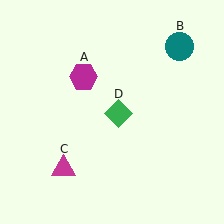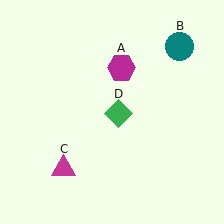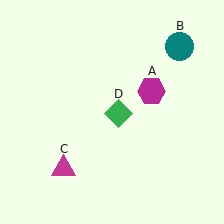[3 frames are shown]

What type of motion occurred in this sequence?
The magenta hexagon (object A) rotated clockwise around the center of the scene.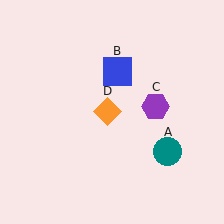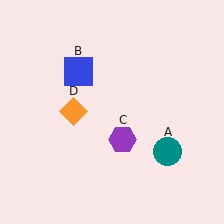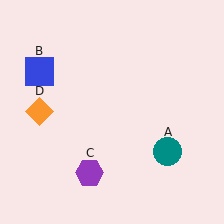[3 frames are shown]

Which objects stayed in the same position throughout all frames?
Teal circle (object A) remained stationary.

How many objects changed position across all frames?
3 objects changed position: blue square (object B), purple hexagon (object C), orange diamond (object D).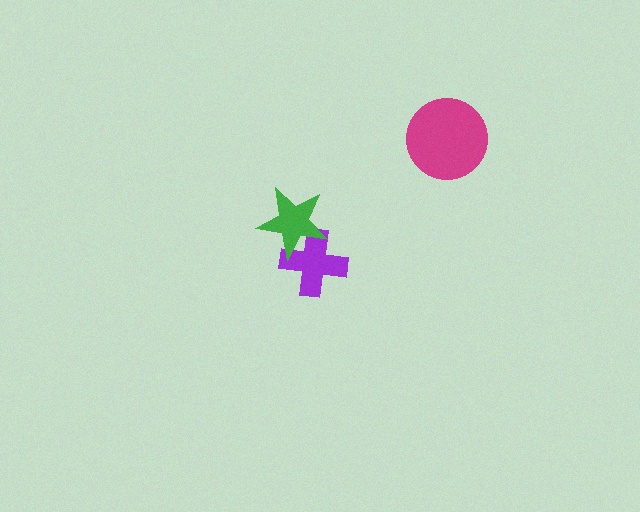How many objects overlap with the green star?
1 object overlaps with the green star.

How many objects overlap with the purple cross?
1 object overlaps with the purple cross.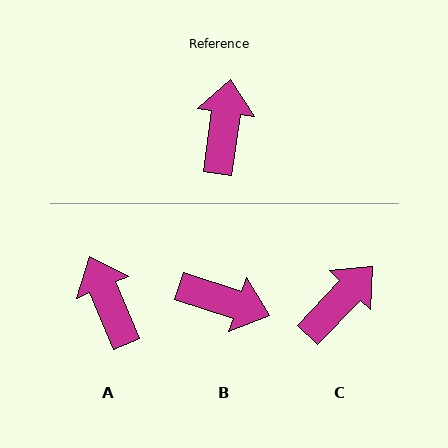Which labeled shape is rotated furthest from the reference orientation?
B, about 100 degrees away.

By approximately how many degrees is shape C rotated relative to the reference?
Approximately 35 degrees clockwise.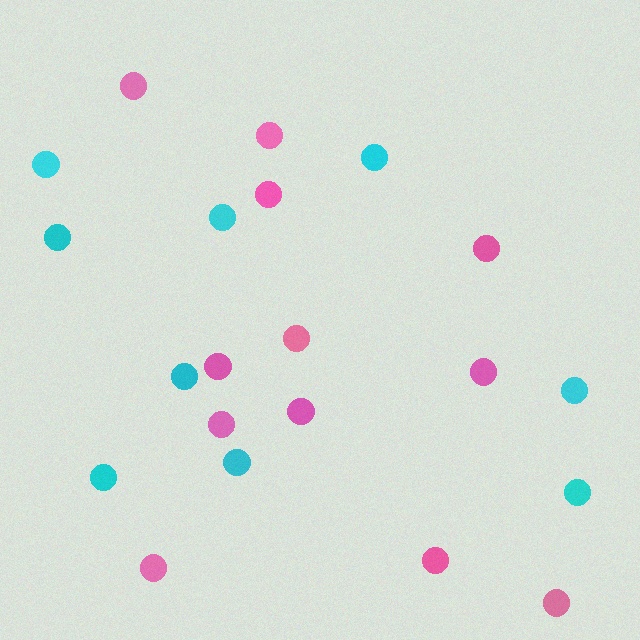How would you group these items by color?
There are 2 groups: one group of pink circles (12) and one group of cyan circles (9).